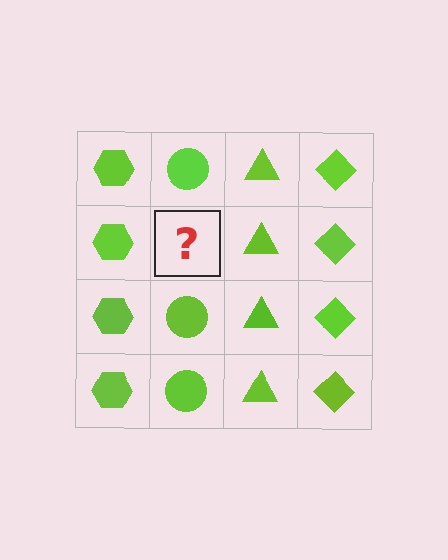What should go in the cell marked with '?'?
The missing cell should contain a lime circle.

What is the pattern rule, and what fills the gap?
The rule is that each column has a consistent shape. The gap should be filled with a lime circle.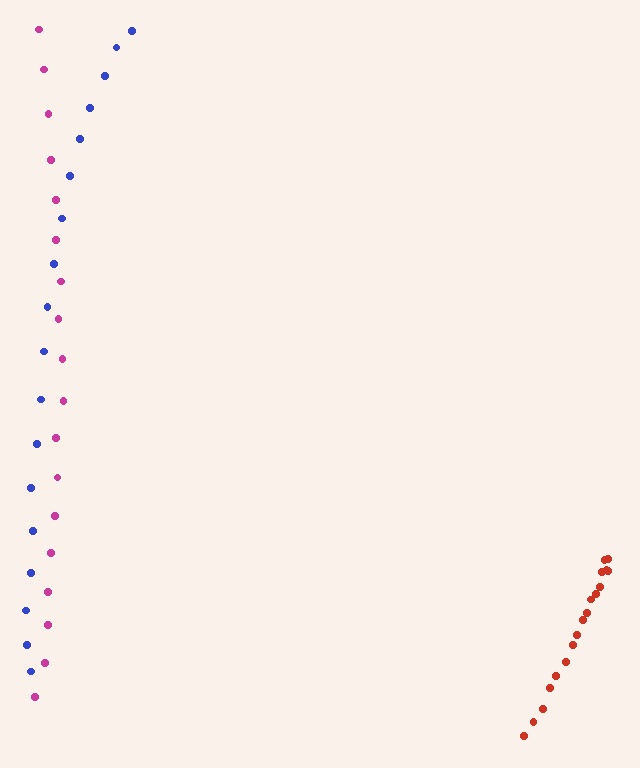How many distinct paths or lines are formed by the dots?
There are 3 distinct paths.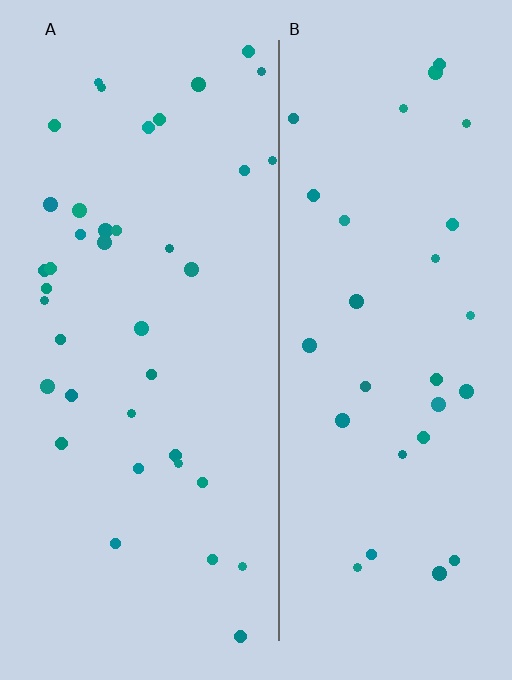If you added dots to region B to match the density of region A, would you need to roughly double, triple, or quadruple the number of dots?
Approximately double.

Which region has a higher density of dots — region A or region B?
A (the left).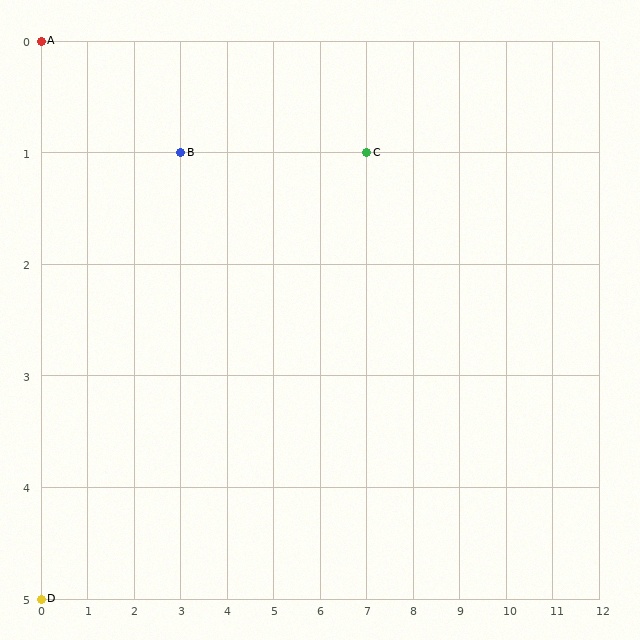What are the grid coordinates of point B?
Point B is at grid coordinates (3, 1).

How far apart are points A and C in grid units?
Points A and C are 7 columns and 1 row apart (about 7.1 grid units diagonally).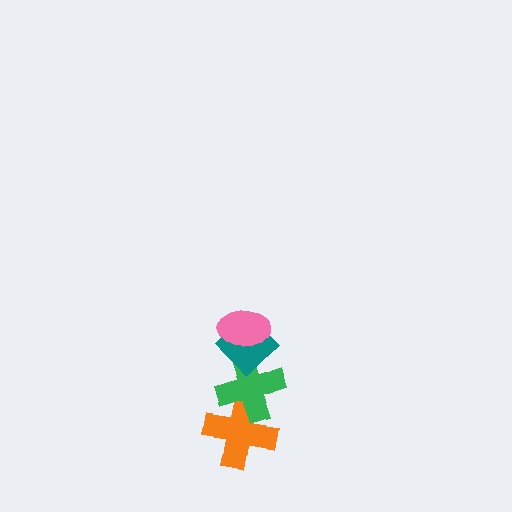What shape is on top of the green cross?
The teal diamond is on top of the green cross.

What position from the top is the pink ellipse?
The pink ellipse is 1st from the top.